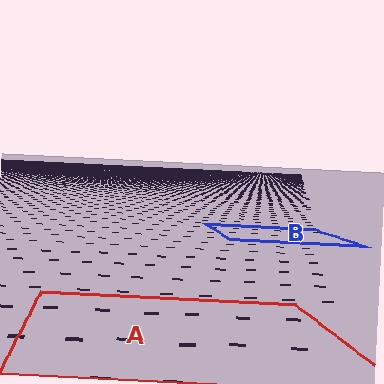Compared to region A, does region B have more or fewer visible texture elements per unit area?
Region B has more texture elements per unit area — they are packed more densely because it is farther away.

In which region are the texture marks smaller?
The texture marks are smaller in region B, because it is farther away.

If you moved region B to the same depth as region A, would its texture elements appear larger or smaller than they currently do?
They would appear larger. At a closer depth, the same texture elements are projected at a bigger on-screen size.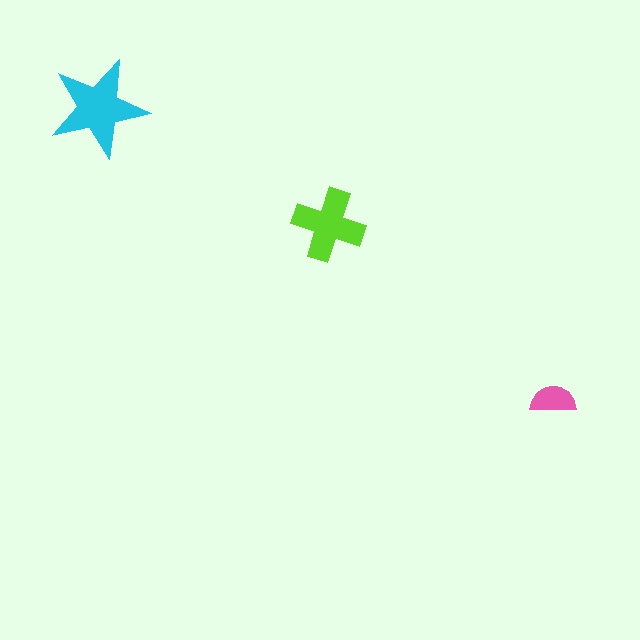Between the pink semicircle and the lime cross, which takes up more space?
The lime cross.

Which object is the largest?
The cyan star.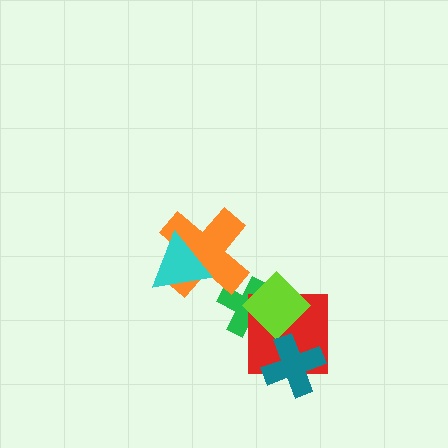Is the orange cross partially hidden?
Yes, it is partially covered by another shape.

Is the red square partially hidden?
Yes, it is partially covered by another shape.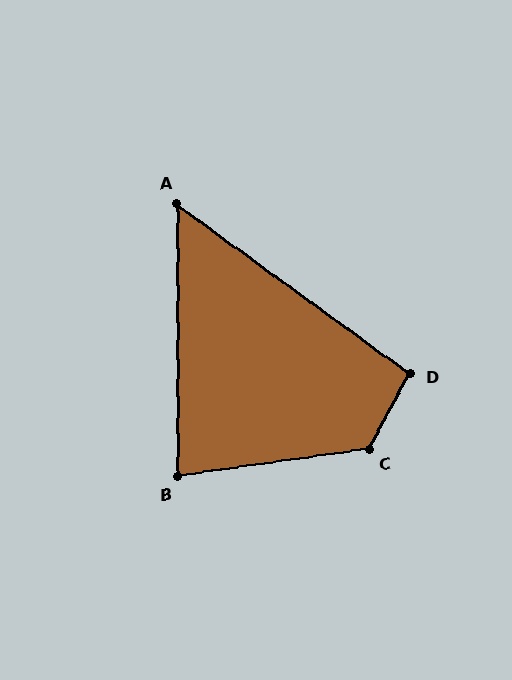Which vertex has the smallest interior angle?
A, at approximately 54 degrees.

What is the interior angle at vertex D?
Approximately 98 degrees (obtuse).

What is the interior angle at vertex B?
Approximately 82 degrees (acute).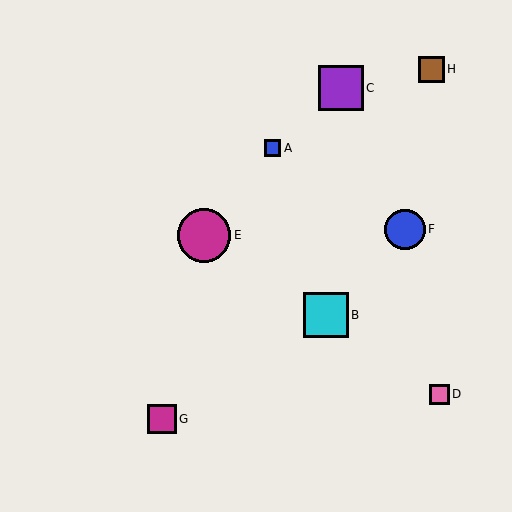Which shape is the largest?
The magenta circle (labeled E) is the largest.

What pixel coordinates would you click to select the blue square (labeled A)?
Click at (273, 148) to select the blue square A.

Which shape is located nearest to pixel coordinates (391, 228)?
The blue circle (labeled F) at (405, 229) is nearest to that location.